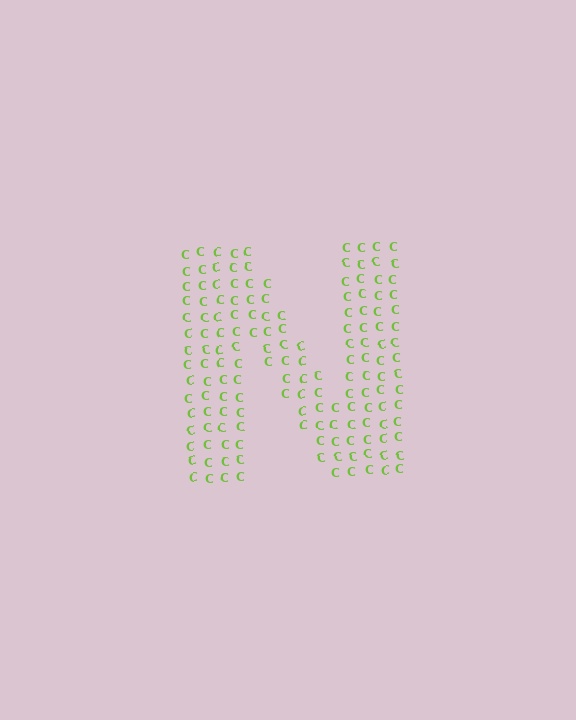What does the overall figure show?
The overall figure shows the letter N.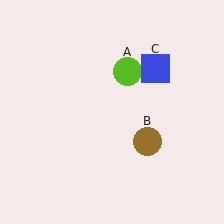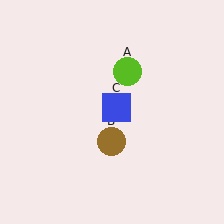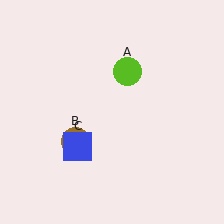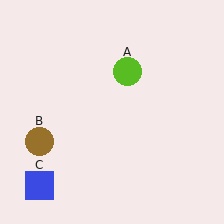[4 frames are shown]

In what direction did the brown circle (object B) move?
The brown circle (object B) moved left.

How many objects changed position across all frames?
2 objects changed position: brown circle (object B), blue square (object C).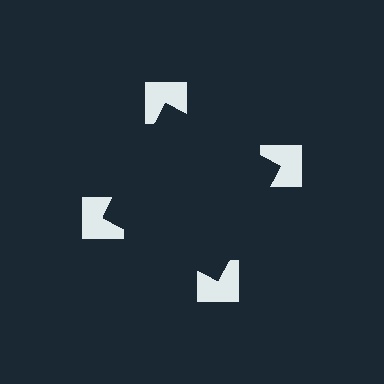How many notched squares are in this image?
There are 4 — one at each vertex of the illusory square.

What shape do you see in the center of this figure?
An illusory square — its edges are inferred from the aligned wedge cuts in the notched squares, not physically drawn.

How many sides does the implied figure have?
4 sides.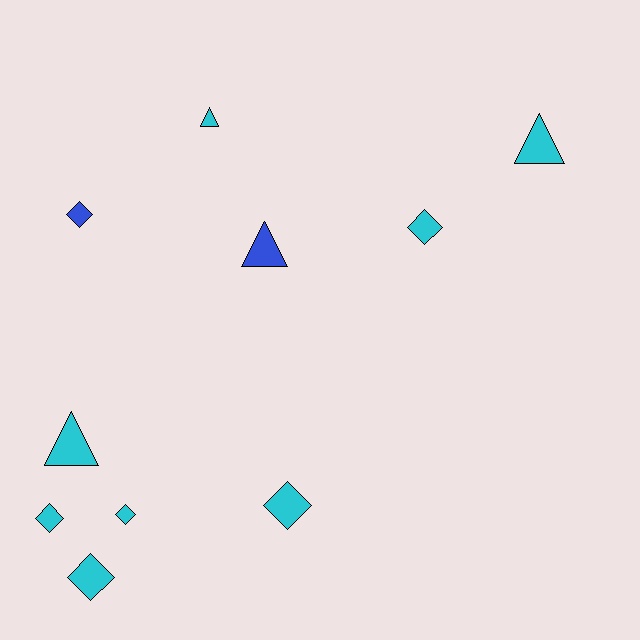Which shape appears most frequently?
Diamond, with 6 objects.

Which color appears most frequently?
Cyan, with 8 objects.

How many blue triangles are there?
There is 1 blue triangle.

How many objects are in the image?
There are 10 objects.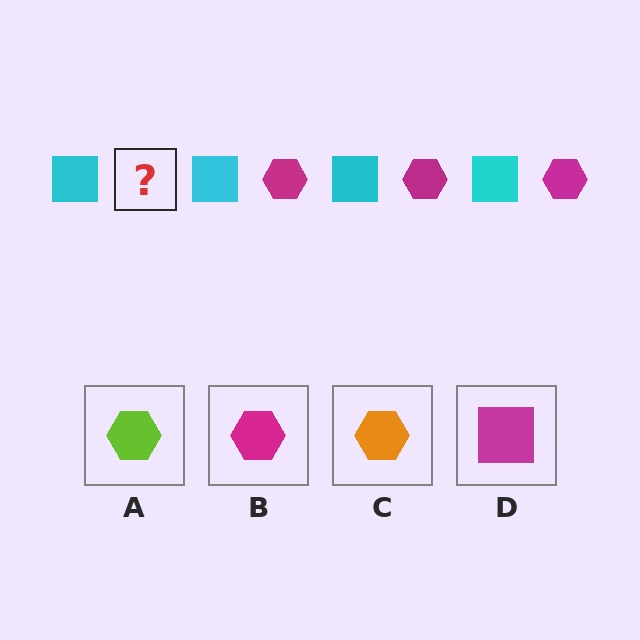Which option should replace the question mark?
Option B.